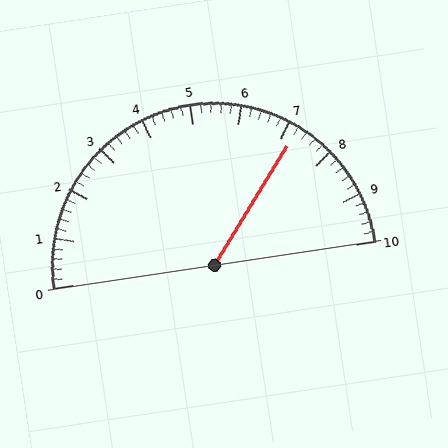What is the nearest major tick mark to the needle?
The nearest major tick mark is 7.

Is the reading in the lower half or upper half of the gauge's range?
The reading is in the upper half of the range (0 to 10).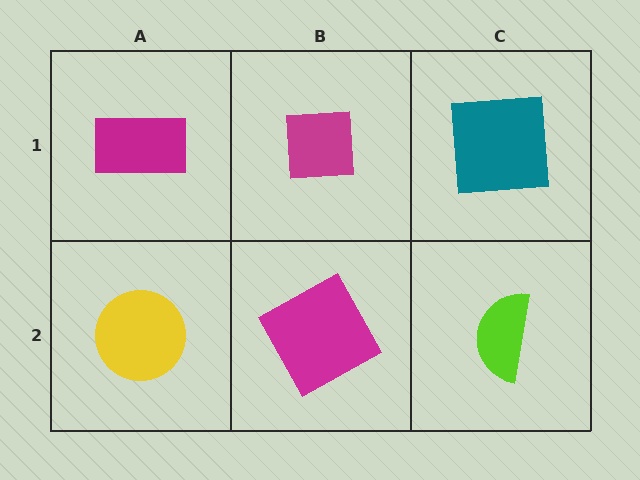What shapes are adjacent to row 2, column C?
A teal square (row 1, column C), a magenta square (row 2, column B).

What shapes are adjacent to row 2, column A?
A magenta rectangle (row 1, column A), a magenta square (row 2, column B).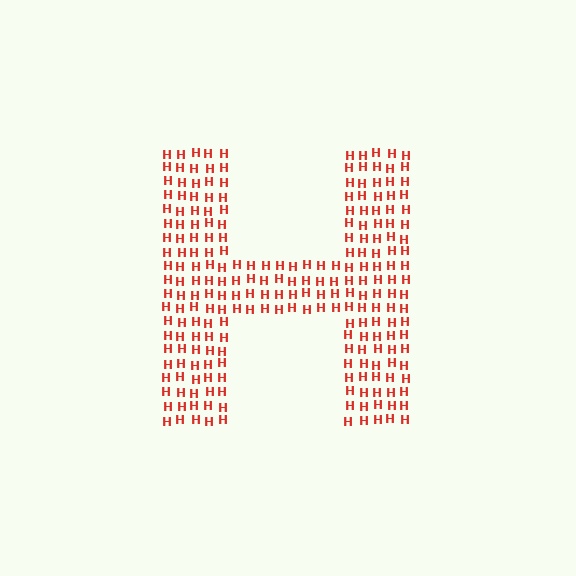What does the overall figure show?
The overall figure shows the letter H.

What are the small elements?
The small elements are letter H's.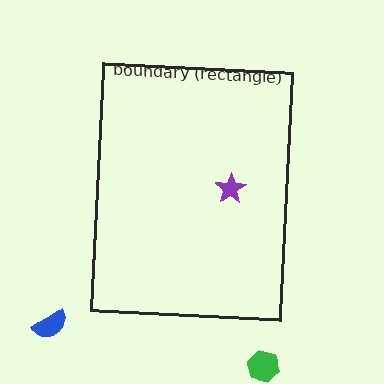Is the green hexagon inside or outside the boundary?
Outside.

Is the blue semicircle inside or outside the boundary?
Outside.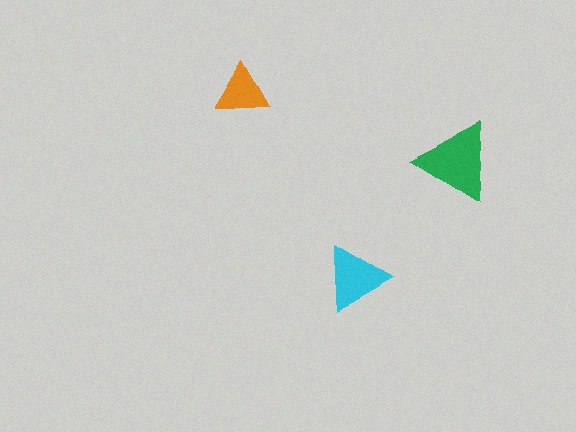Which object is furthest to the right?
The green triangle is rightmost.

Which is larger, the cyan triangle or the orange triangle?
The cyan one.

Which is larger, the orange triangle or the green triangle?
The green one.